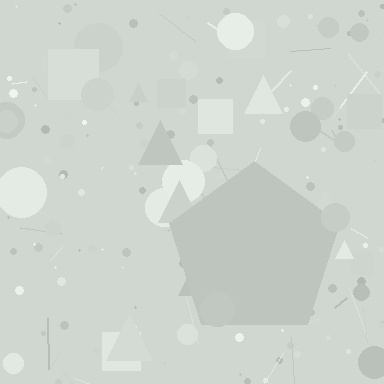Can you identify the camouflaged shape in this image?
The camouflaged shape is a pentagon.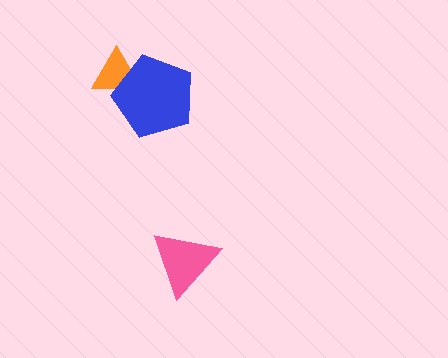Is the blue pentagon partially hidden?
No, no other shape covers it.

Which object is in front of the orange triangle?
The blue pentagon is in front of the orange triangle.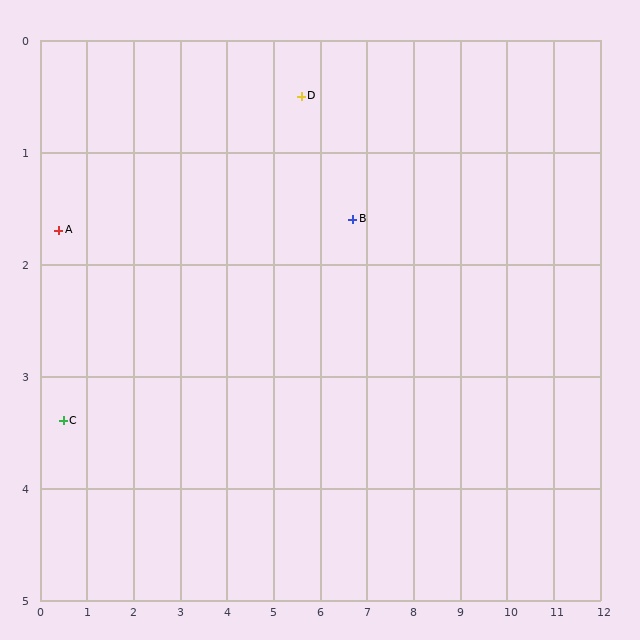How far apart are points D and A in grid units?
Points D and A are about 5.3 grid units apart.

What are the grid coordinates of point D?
Point D is at approximately (5.6, 0.5).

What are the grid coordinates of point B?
Point B is at approximately (6.7, 1.6).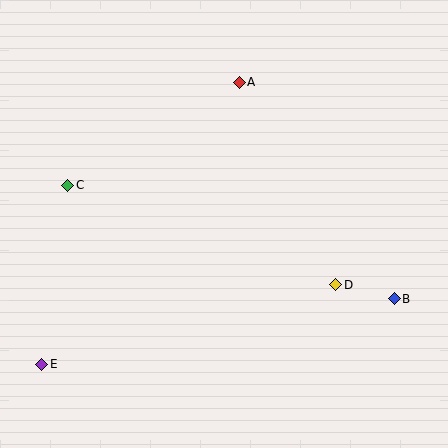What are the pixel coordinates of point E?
Point E is at (42, 364).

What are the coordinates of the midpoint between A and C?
The midpoint between A and C is at (153, 134).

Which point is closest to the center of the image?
Point D at (336, 285) is closest to the center.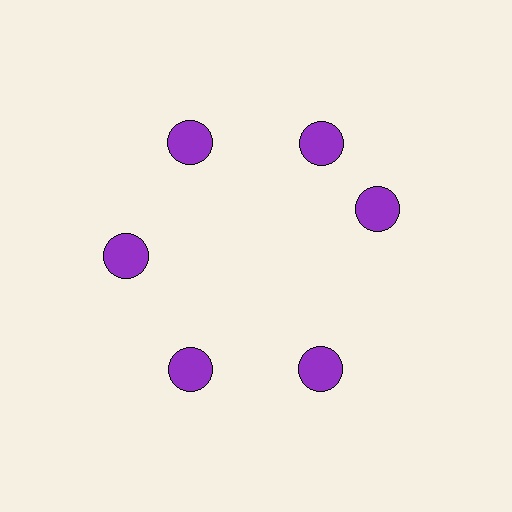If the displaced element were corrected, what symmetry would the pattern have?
It would have 6-fold rotational symmetry — the pattern would map onto itself every 60 degrees.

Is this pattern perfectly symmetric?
No. The 6 purple circles are arranged in a ring, but one element near the 3 o'clock position is rotated out of alignment along the ring, breaking the 6-fold rotational symmetry.